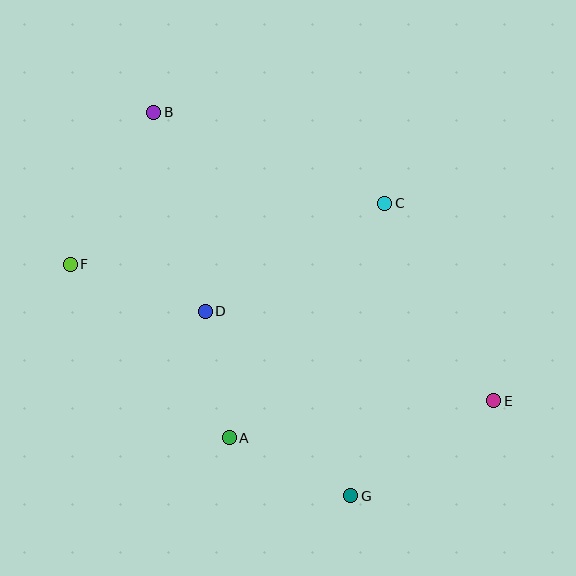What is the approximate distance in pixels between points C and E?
The distance between C and E is approximately 226 pixels.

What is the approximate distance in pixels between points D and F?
The distance between D and F is approximately 143 pixels.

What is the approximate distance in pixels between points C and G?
The distance between C and G is approximately 294 pixels.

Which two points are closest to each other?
Points A and D are closest to each other.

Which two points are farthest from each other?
Points B and E are farthest from each other.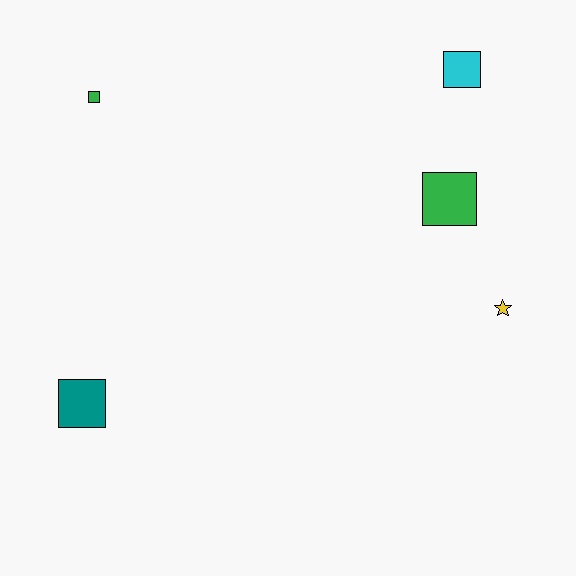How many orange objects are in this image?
There are no orange objects.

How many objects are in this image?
There are 5 objects.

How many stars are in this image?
There is 1 star.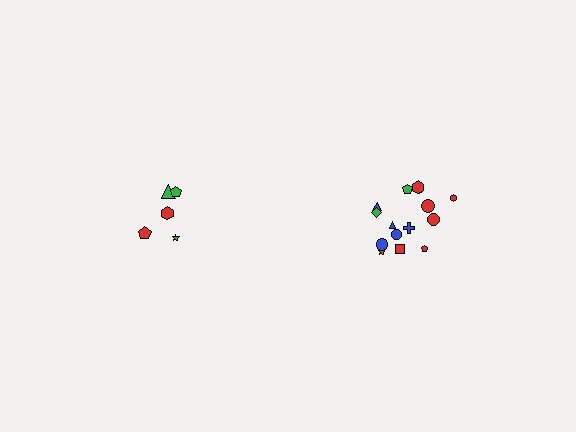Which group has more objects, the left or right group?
The right group.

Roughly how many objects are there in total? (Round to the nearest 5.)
Roughly 20 objects in total.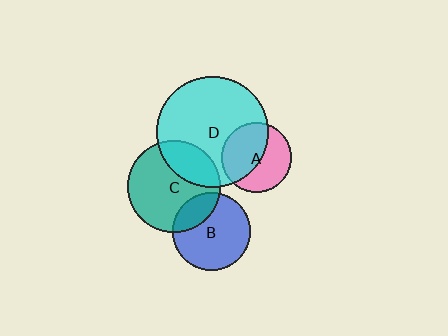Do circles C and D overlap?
Yes.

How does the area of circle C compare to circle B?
Approximately 1.4 times.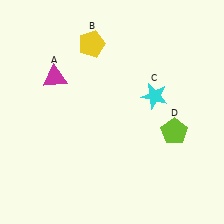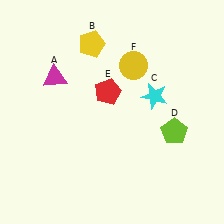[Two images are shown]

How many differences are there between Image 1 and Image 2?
There are 2 differences between the two images.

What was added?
A red pentagon (E), a yellow circle (F) were added in Image 2.